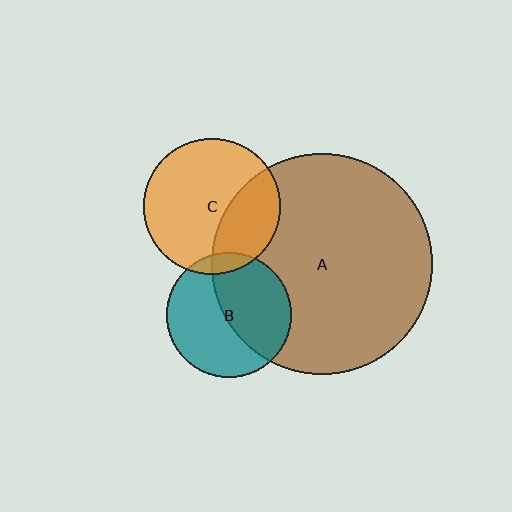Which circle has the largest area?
Circle A (brown).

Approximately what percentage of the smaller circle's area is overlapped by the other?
Approximately 50%.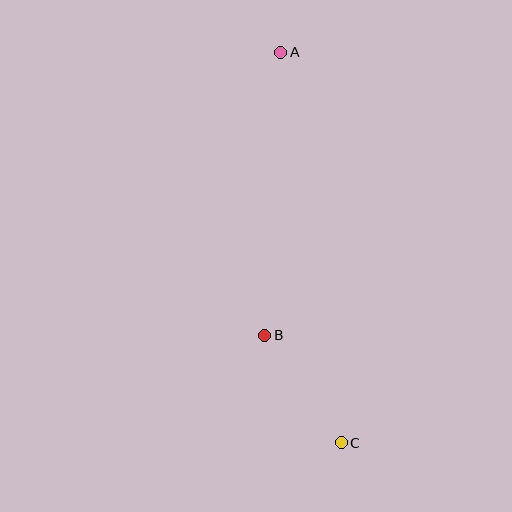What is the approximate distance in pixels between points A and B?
The distance between A and B is approximately 284 pixels.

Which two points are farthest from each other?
Points A and C are farthest from each other.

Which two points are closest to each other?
Points B and C are closest to each other.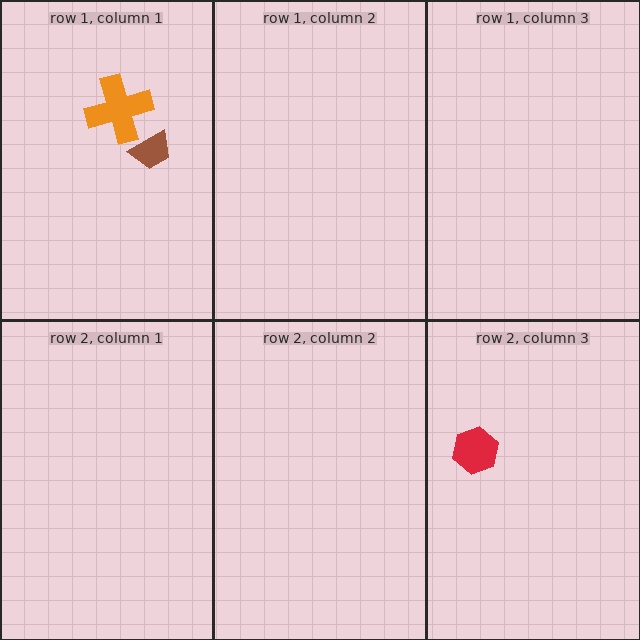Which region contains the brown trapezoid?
The row 1, column 1 region.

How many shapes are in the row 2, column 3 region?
1.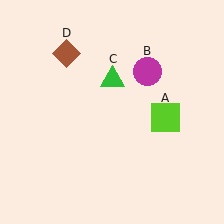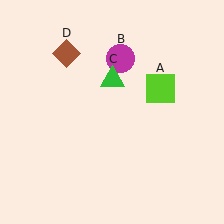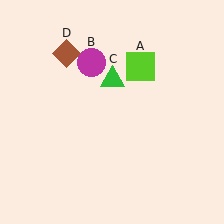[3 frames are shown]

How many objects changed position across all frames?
2 objects changed position: lime square (object A), magenta circle (object B).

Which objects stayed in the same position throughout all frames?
Green triangle (object C) and brown diamond (object D) remained stationary.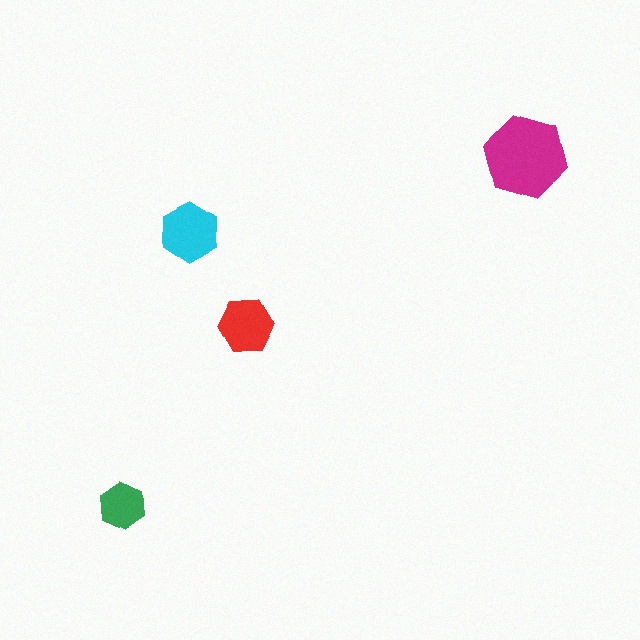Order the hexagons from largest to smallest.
the magenta one, the cyan one, the red one, the green one.